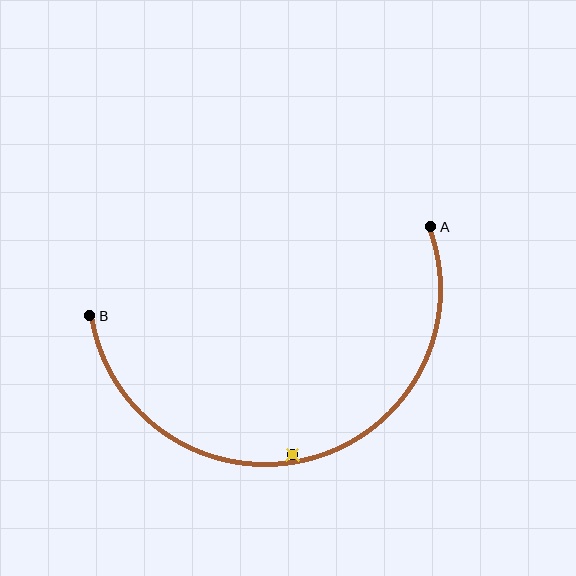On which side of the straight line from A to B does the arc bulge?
The arc bulges below the straight line connecting A and B.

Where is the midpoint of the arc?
The arc midpoint is the point on the curve farthest from the straight line joining A and B. It sits below that line.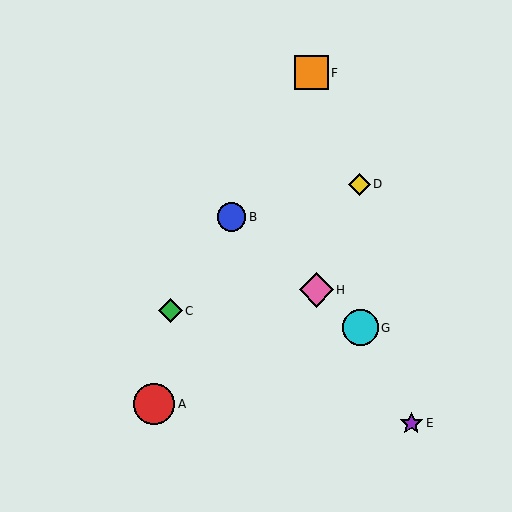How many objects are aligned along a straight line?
3 objects (B, G, H) are aligned along a straight line.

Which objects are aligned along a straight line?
Objects B, G, H are aligned along a straight line.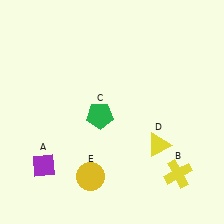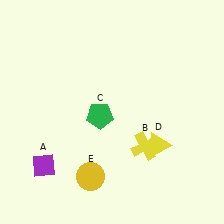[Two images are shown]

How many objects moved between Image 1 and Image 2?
1 object moved between the two images.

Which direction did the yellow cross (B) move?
The yellow cross (B) moved left.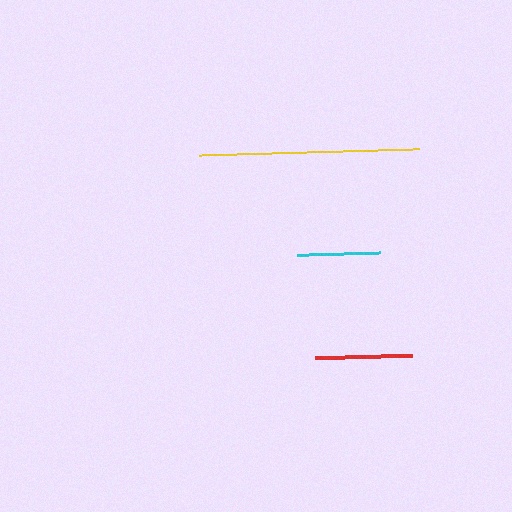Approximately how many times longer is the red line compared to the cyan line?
The red line is approximately 1.2 times the length of the cyan line.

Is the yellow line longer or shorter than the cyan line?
The yellow line is longer than the cyan line.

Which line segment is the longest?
The yellow line is the longest at approximately 220 pixels.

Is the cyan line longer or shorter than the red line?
The red line is longer than the cyan line.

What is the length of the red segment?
The red segment is approximately 97 pixels long.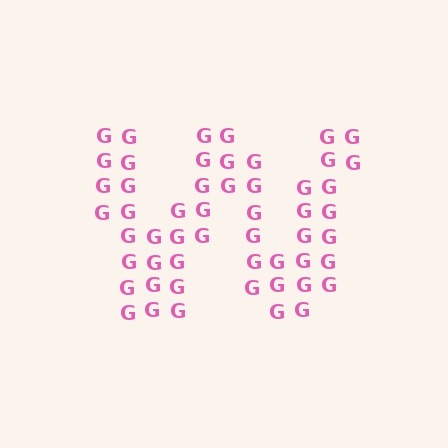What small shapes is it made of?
It is made of small letter G's.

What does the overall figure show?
The overall figure shows the letter W.